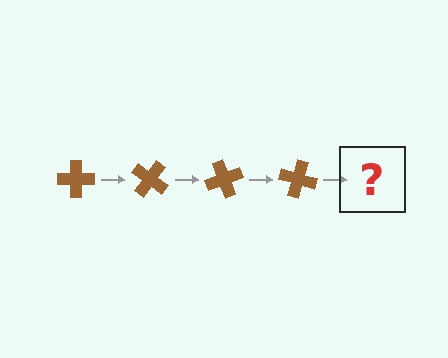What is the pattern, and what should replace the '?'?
The pattern is that the cross rotates 35 degrees each step. The '?' should be a brown cross rotated 140 degrees.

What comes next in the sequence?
The next element should be a brown cross rotated 140 degrees.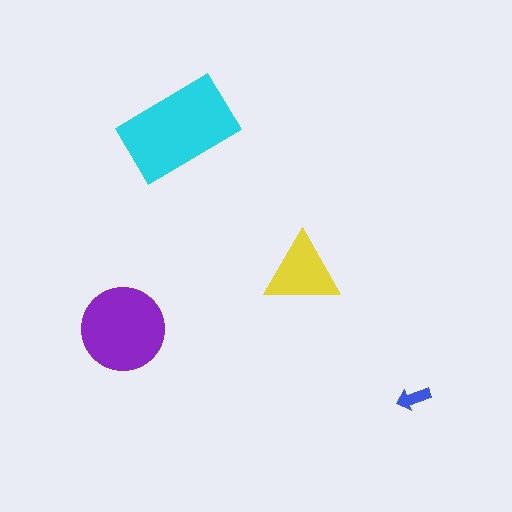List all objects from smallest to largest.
The blue arrow, the yellow triangle, the purple circle, the cyan rectangle.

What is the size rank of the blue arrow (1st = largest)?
4th.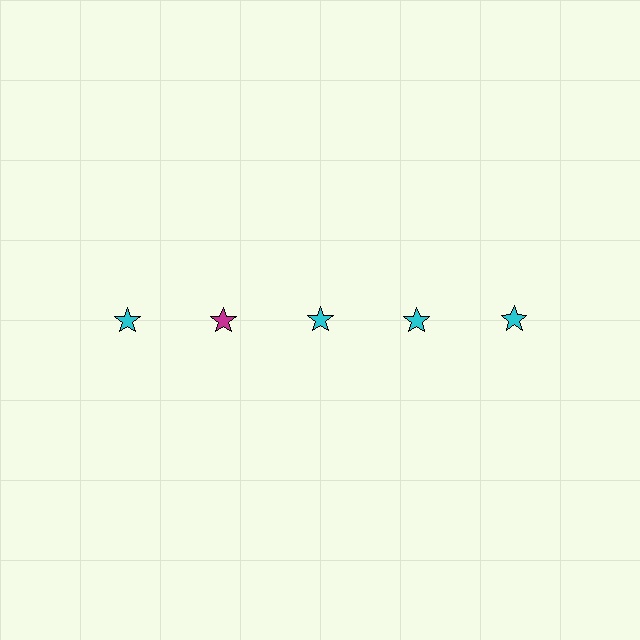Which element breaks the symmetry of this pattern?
The magenta star in the top row, second from left column breaks the symmetry. All other shapes are cyan stars.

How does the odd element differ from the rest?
It has a different color: magenta instead of cyan.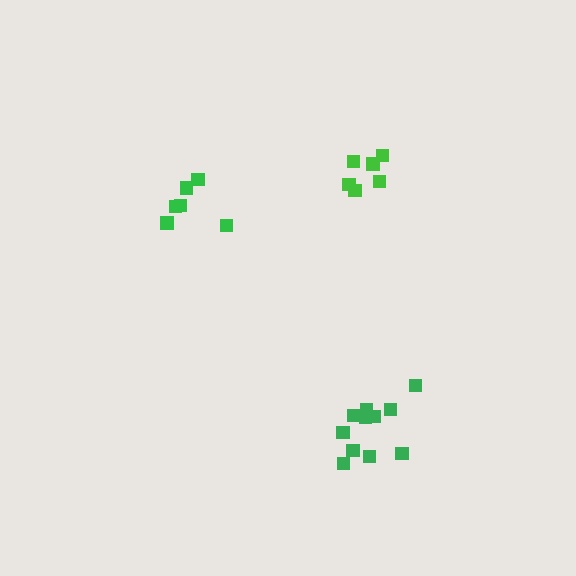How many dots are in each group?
Group 1: 6 dots, Group 2: 6 dots, Group 3: 11 dots (23 total).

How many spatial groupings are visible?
There are 3 spatial groupings.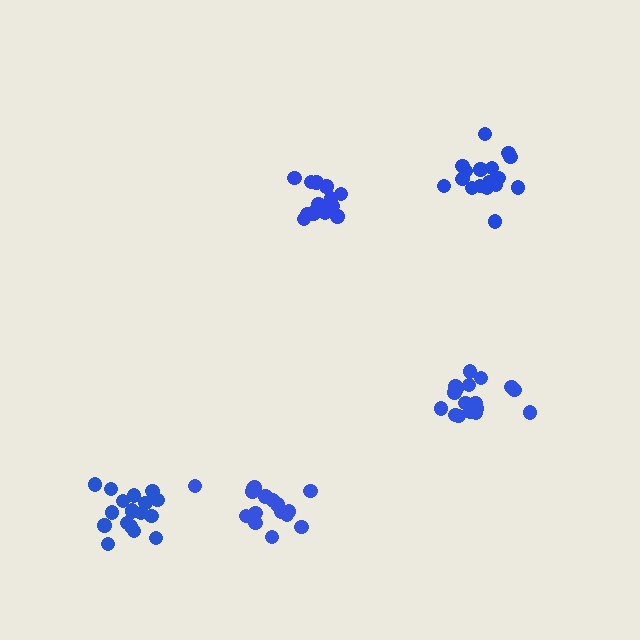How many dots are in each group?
Group 1: 17 dots, Group 2: 18 dots, Group 3: 16 dots, Group 4: 18 dots, Group 5: 18 dots (87 total).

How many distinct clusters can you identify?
There are 5 distinct clusters.